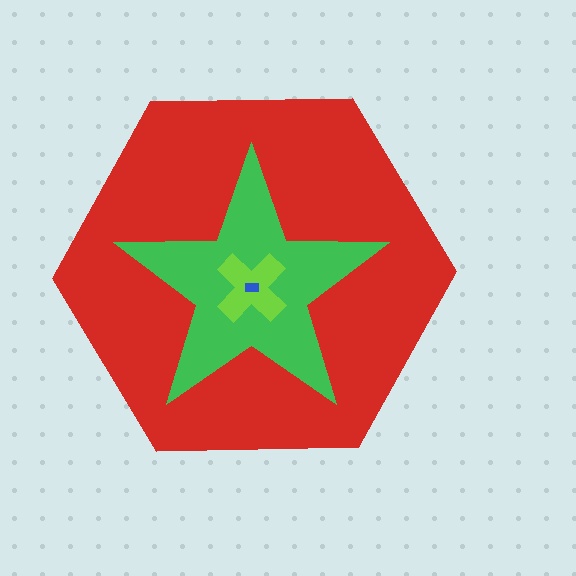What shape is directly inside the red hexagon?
The green star.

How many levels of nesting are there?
4.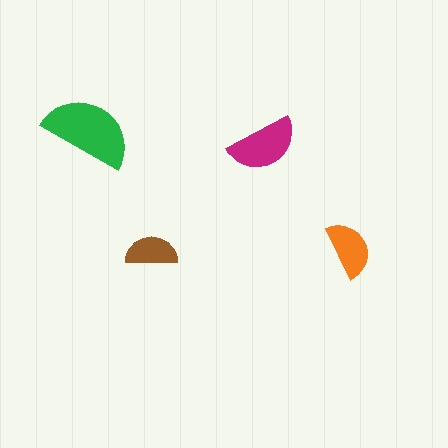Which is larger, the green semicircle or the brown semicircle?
The green one.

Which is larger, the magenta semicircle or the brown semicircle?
The magenta one.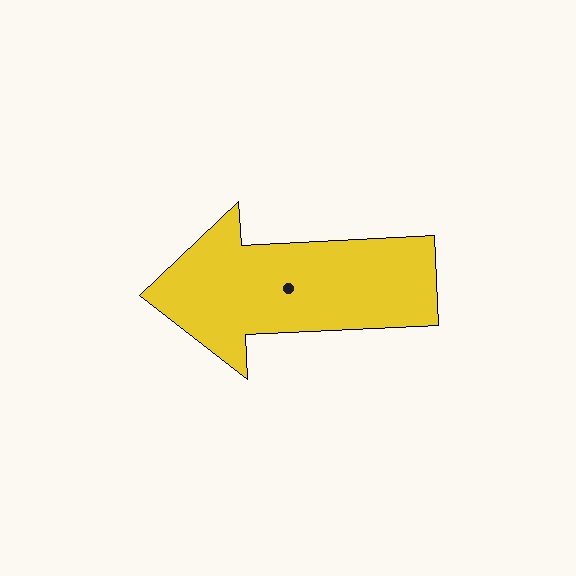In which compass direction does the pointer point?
West.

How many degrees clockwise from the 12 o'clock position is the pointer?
Approximately 267 degrees.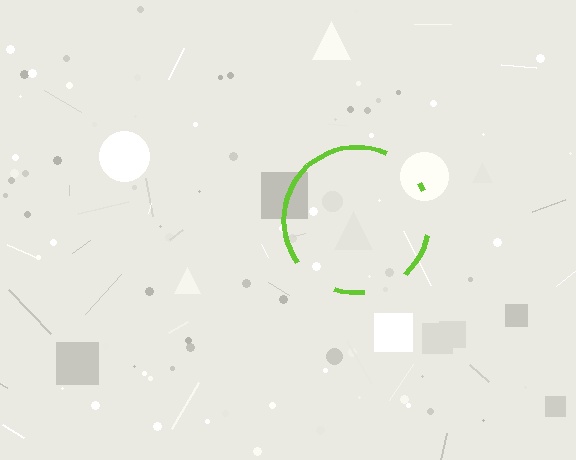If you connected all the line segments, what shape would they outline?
They would outline a circle.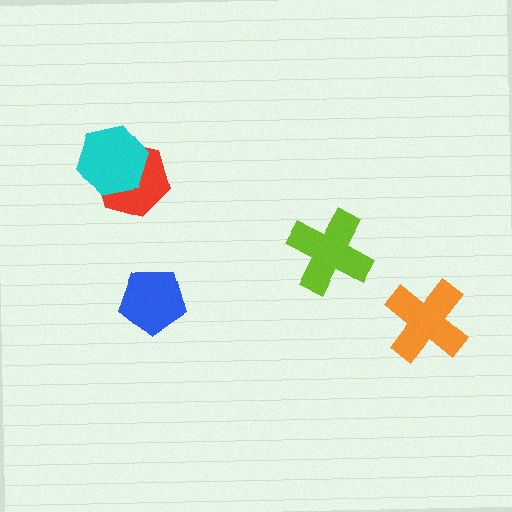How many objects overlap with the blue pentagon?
0 objects overlap with the blue pentagon.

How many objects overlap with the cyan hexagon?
1 object overlaps with the cyan hexagon.